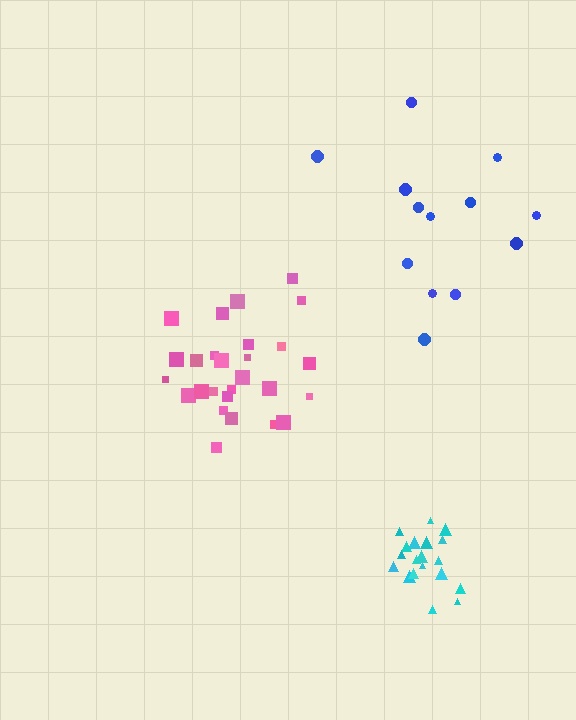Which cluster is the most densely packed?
Cyan.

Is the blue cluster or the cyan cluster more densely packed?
Cyan.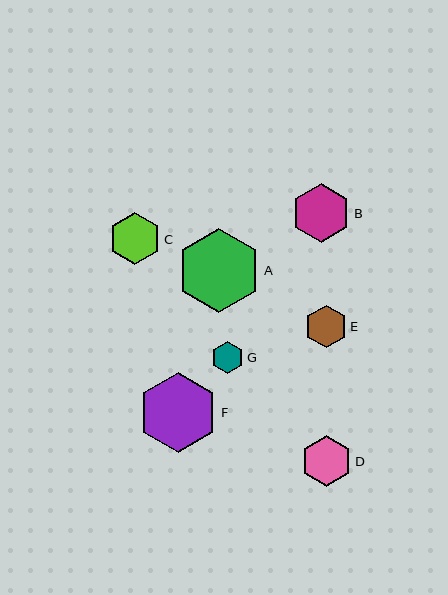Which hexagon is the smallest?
Hexagon G is the smallest with a size of approximately 32 pixels.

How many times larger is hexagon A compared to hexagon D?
Hexagon A is approximately 1.7 times the size of hexagon D.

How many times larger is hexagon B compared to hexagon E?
Hexagon B is approximately 1.4 times the size of hexagon E.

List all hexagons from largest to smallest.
From largest to smallest: A, F, B, C, D, E, G.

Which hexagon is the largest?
Hexagon A is the largest with a size of approximately 84 pixels.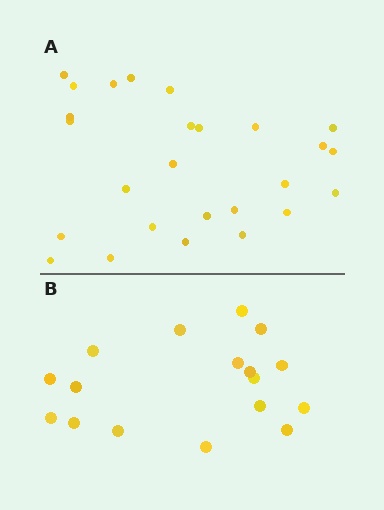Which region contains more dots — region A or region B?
Region A (the top region) has more dots.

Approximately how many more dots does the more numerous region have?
Region A has roughly 8 or so more dots than region B.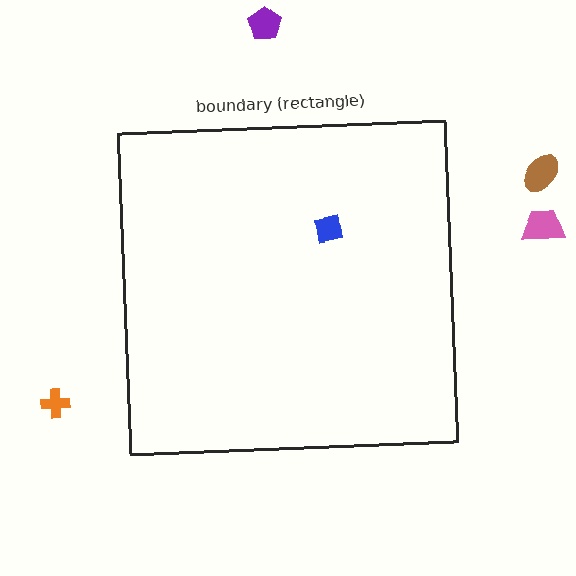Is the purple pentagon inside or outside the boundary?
Outside.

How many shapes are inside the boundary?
1 inside, 4 outside.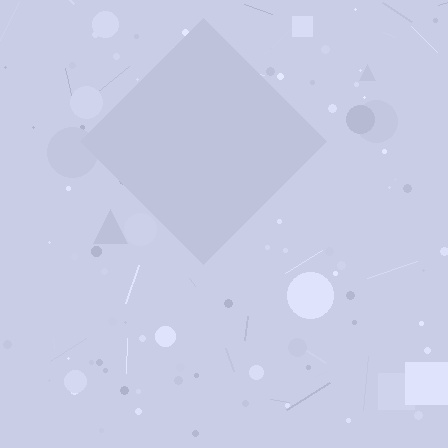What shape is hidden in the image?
A diamond is hidden in the image.